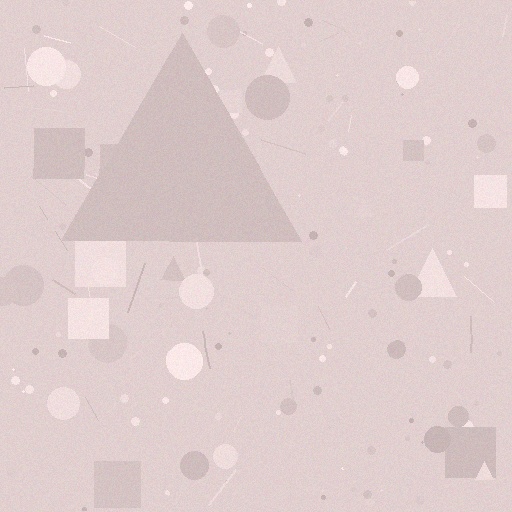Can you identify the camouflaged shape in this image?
The camouflaged shape is a triangle.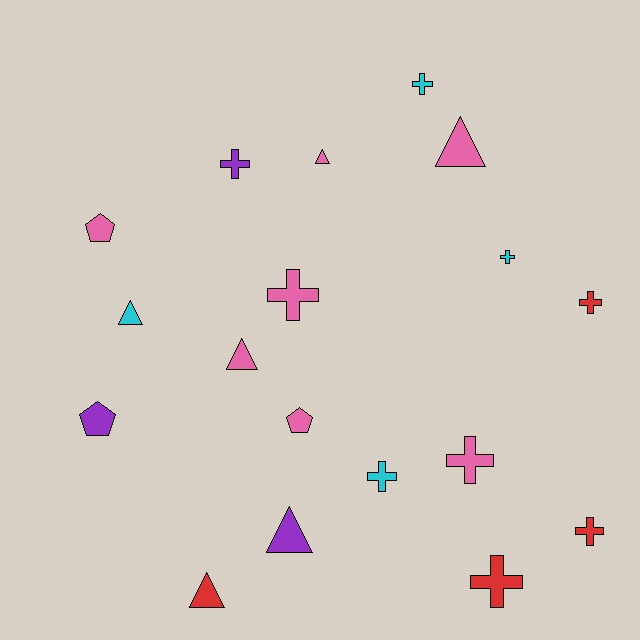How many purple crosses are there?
There is 1 purple cross.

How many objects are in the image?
There are 18 objects.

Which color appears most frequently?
Pink, with 7 objects.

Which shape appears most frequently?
Cross, with 9 objects.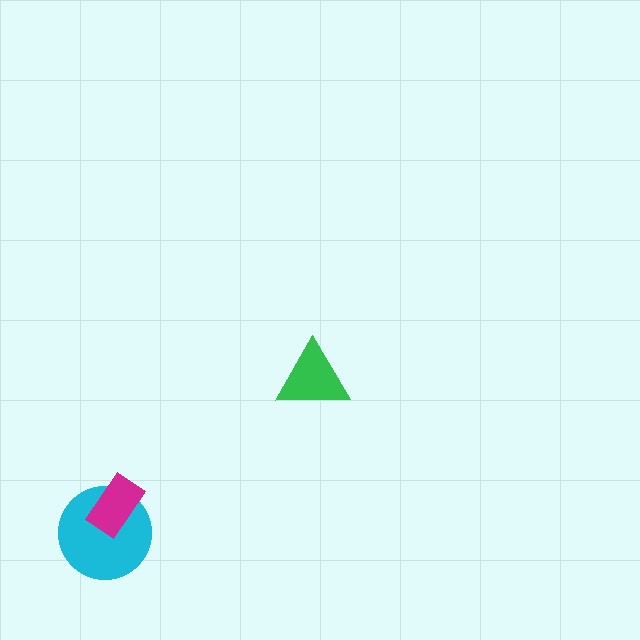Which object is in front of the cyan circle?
The magenta rectangle is in front of the cyan circle.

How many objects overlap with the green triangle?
0 objects overlap with the green triangle.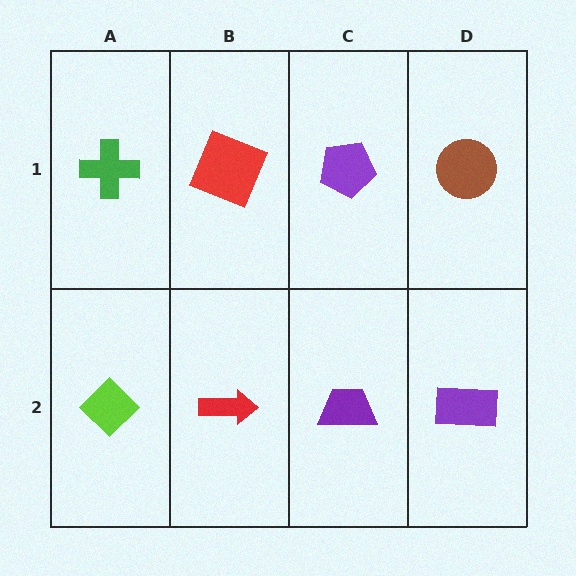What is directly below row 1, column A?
A lime diamond.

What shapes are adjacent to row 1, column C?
A purple trapezoid (row 2, column C), a red square (row 1, column B), a brown circle (row 1, column D).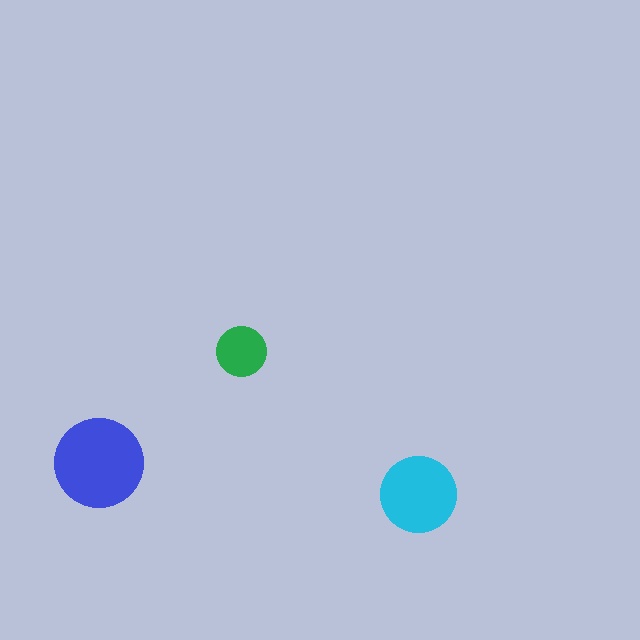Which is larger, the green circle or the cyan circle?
The cyan one.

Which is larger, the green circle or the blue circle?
The blue one.